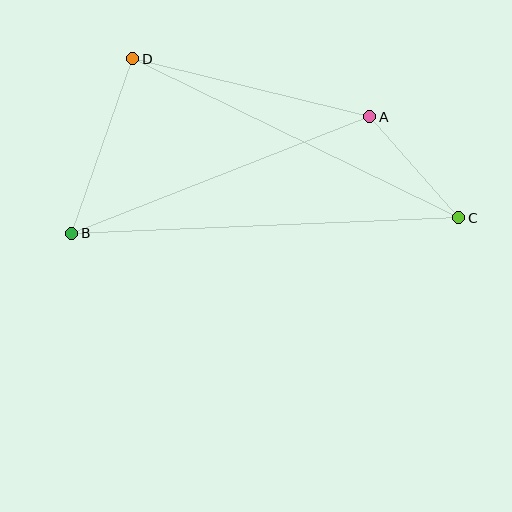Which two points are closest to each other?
Points A and C are closest to each other.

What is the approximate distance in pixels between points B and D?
The distance between B and D is approximately 185 pixels.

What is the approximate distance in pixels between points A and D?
The distance between A and D is approximately 244 pixels.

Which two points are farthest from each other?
Points B and C are farthest from each other.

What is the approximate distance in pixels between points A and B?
The distance between A and B is approximately 320 pixels.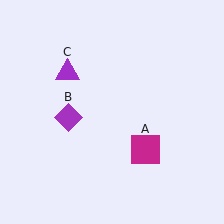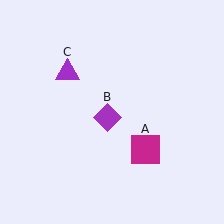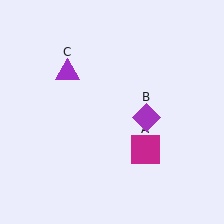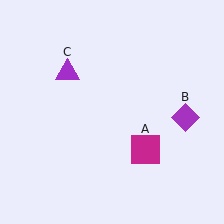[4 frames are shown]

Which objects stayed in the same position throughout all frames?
Magenta square (object A) and purple triangle (object C) remained stationary.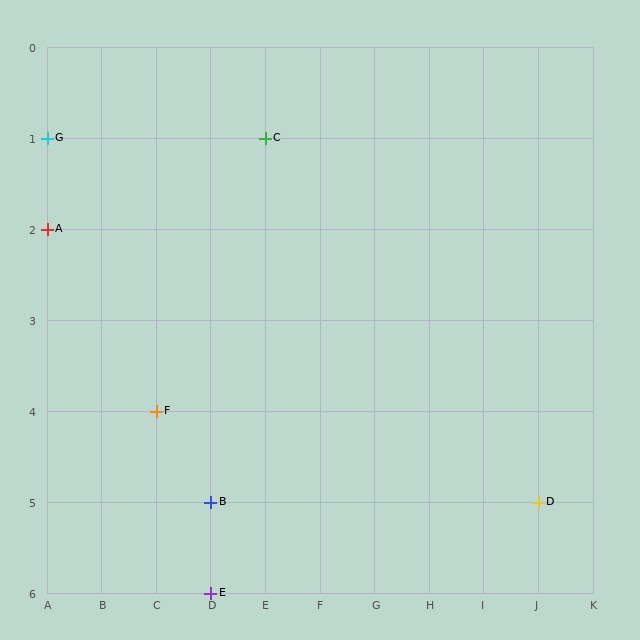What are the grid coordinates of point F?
Point F is at grid coordinates (C, 4).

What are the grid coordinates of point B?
Point B is at grid coordinates (D, 5).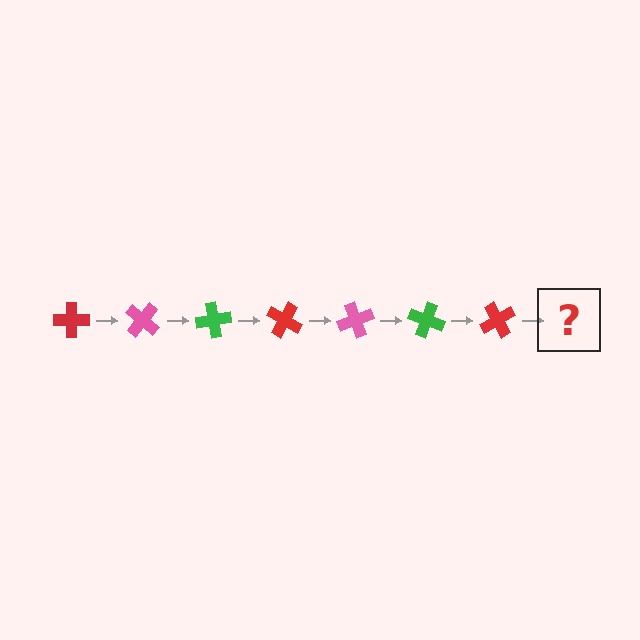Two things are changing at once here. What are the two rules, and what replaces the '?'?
The two rules are that it rotates 40 degrees each step and the color cycles through red, pink, and green. The '?' should be a pink cross, rotated 280 degrees from the start.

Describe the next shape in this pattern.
It should be a pink cross, rotated 280 degrees from the start.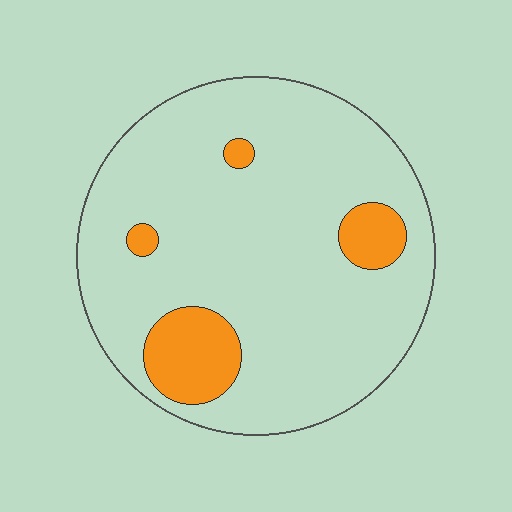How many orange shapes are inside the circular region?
4.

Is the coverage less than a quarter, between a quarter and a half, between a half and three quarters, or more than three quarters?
Less than a quarter.